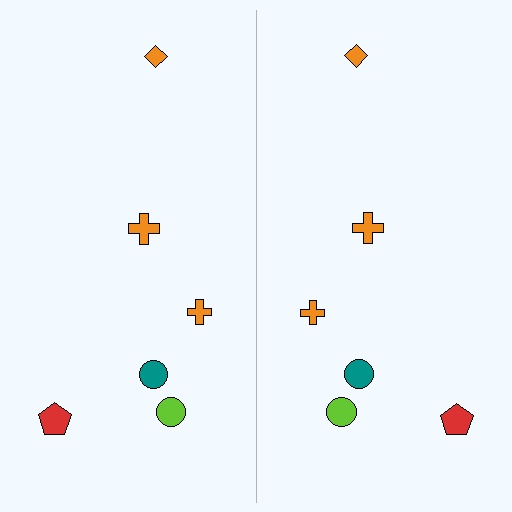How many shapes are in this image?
There are 12 shapes in this image.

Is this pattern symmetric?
Yes, this pattern has bilateral (reflection) symmetry.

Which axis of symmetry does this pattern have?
The pattern has a vertical axis of symmetry running through the center of the image.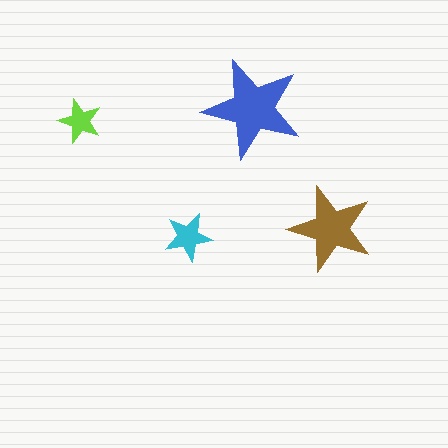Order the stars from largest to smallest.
the blue one, the brown one, the cyan one, the lime one.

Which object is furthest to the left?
The lime star is leftmost.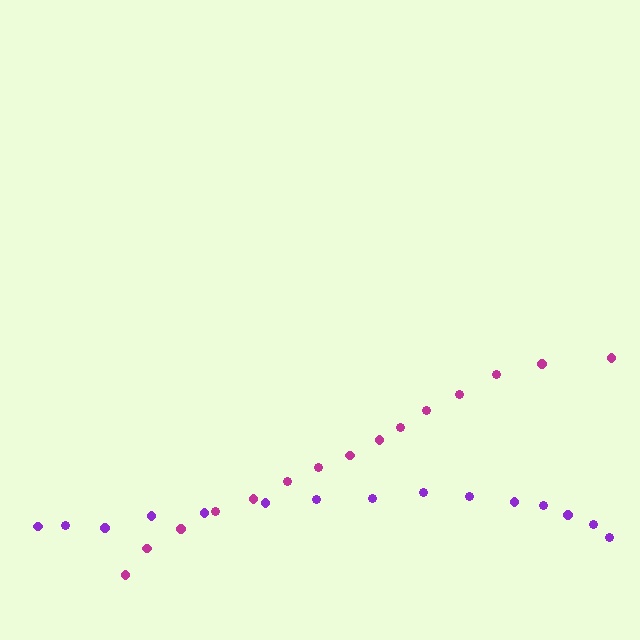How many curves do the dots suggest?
There are 2 distinct paths.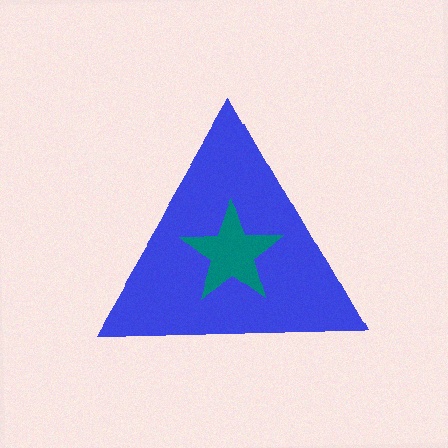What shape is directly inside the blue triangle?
The teal star.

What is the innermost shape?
The teal star.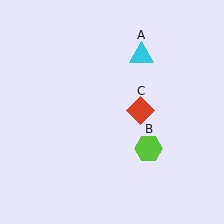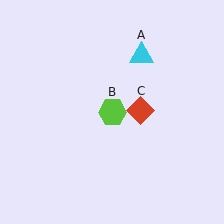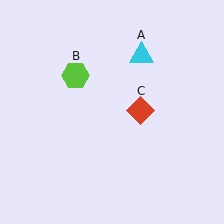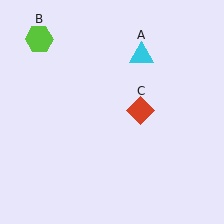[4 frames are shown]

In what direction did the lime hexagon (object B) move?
The lime hexagon (object B) moved up and to the left.